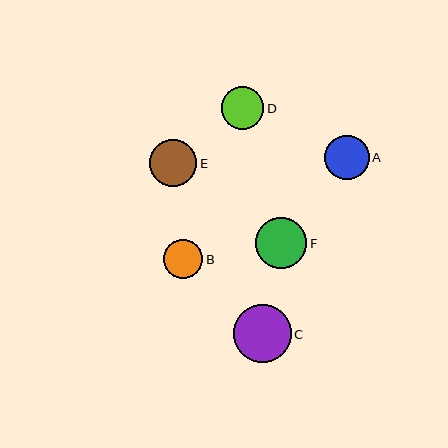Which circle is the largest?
Circle C is the largest with a size of approximately 58 pixels.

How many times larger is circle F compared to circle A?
Circle F is approximately 1.1 times the size of circle A.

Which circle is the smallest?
Circle B is the smallest with a size of approximately 39 pixels.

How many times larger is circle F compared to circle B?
Circle F is approximately 1.3 times the size of circle B.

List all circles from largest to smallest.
From largest to smallest: C, F, E, A, D, B.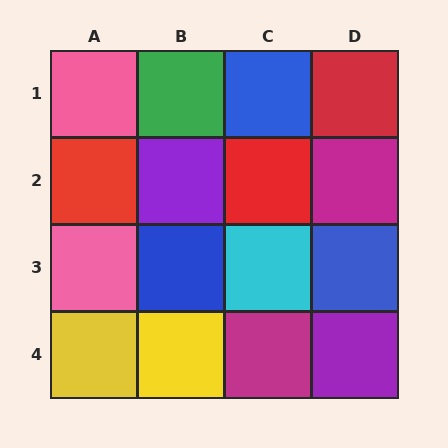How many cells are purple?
2 cells are purple.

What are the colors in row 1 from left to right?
Pink, green, blue, red.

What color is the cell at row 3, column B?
Blue.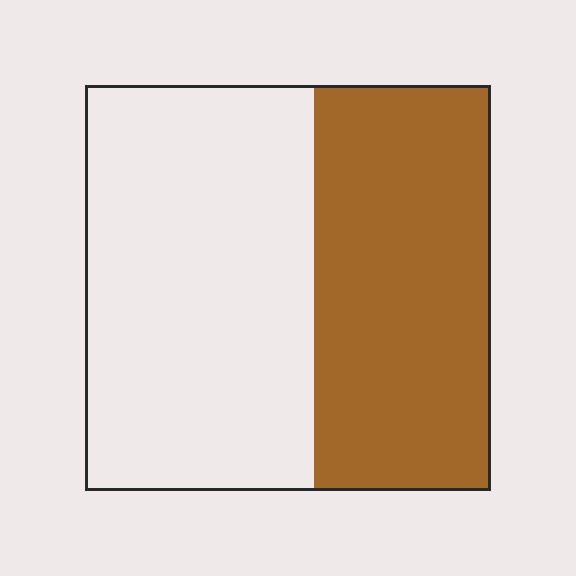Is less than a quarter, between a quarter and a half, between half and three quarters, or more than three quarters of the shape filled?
Between a quarter and a half.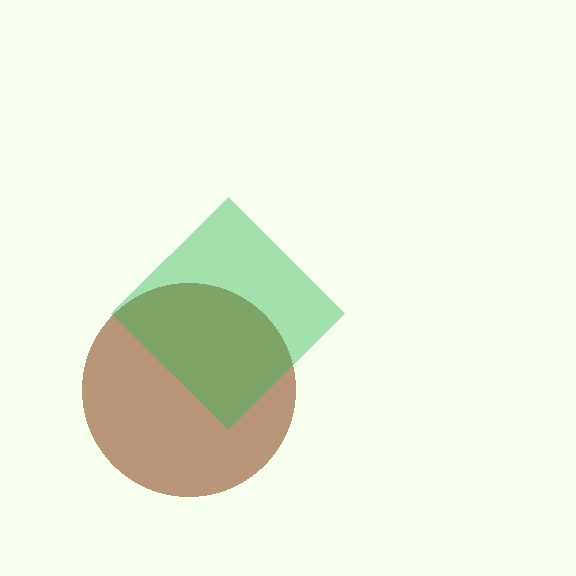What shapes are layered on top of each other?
The layered shapes are: a brown circle, a green diamond.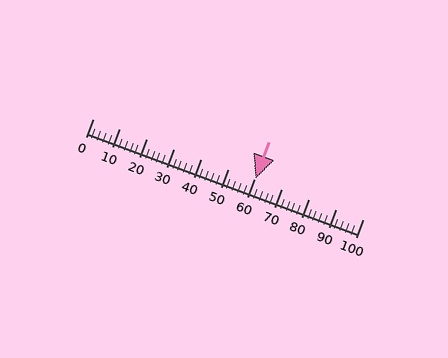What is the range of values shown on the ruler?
The ruler shows values from 0 to 100.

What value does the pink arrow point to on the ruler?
The pink arrow points to approximately 60.